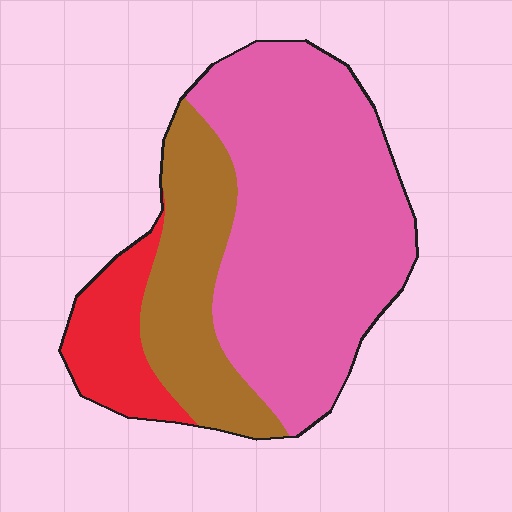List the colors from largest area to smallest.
From largest to smallest: pink, brown, red.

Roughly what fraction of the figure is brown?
Brown covers around 25% of the figure.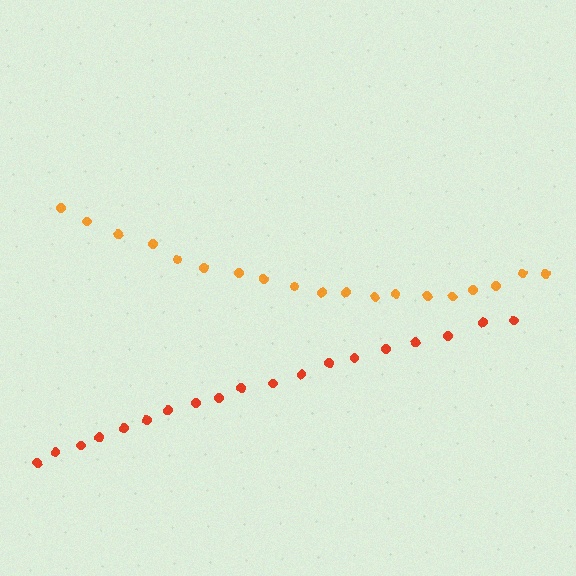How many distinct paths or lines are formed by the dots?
There are 2 distinct paths.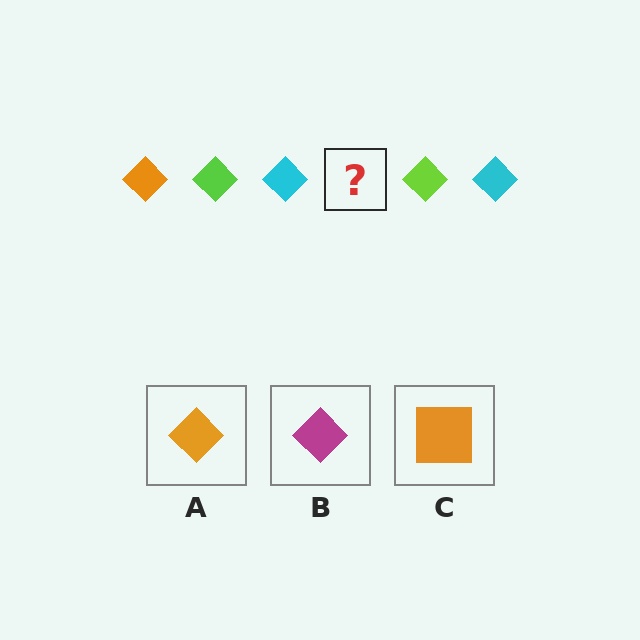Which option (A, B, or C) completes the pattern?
A.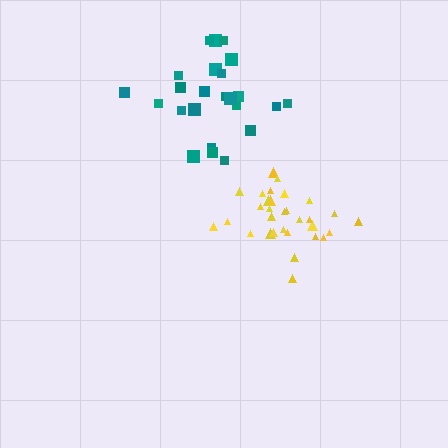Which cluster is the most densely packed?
Yellow.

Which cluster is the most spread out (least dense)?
Teal.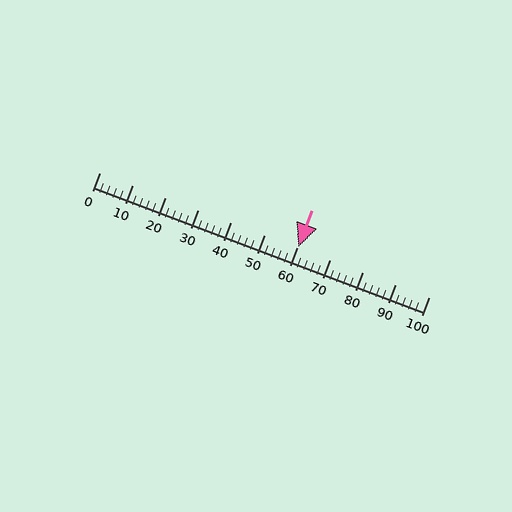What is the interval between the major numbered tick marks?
The major tick marks are spaced 10 units apart.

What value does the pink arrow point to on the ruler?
The pink arrow points to approximately 60.